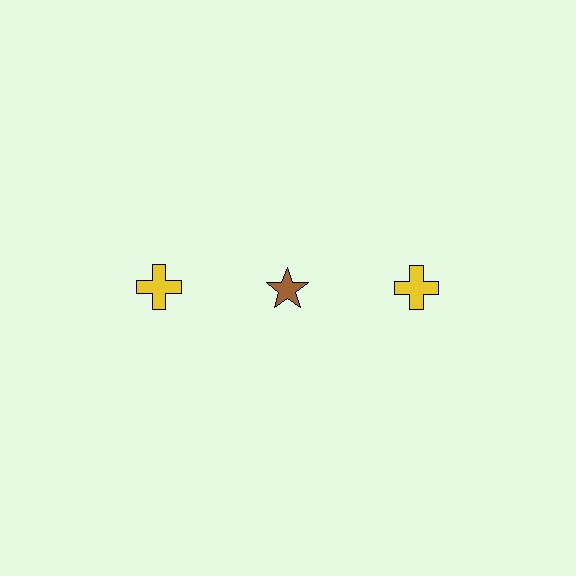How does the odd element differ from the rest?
It differs in both color (brown instead of yellow) and shape (star instead of cross).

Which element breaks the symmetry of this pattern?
The brown star in the top row, second from left column breaks the symmetry. All other shapes are yellow crosses.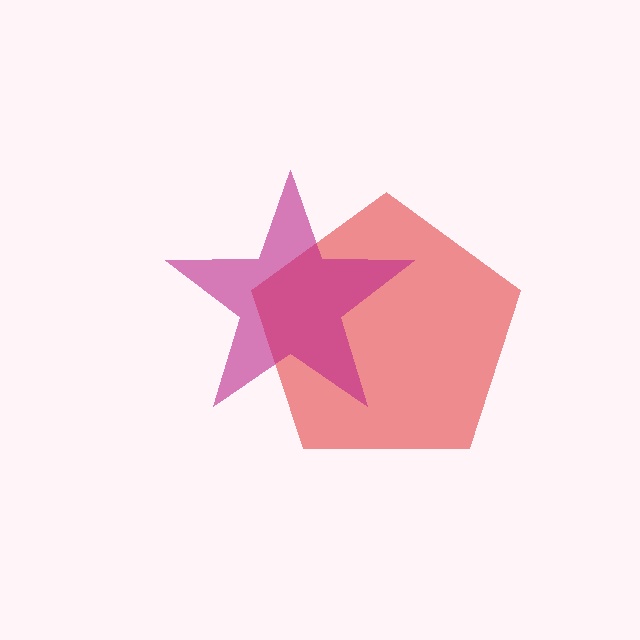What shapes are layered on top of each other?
The layered shapes are: a red pentagon, a magenta star.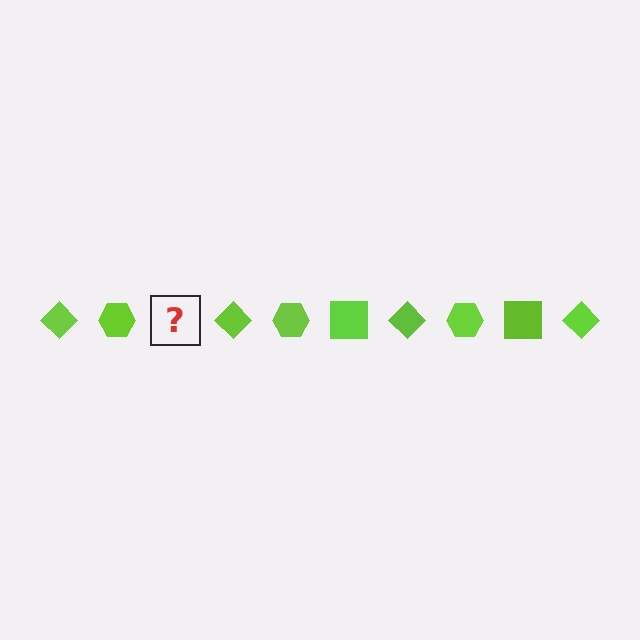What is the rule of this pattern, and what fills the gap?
The rule is that the pattern cycles through diamond, hexagon, square shapes in lime. The gap should be filled with a lime square.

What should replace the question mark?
The question mark should be replaced with a lime square.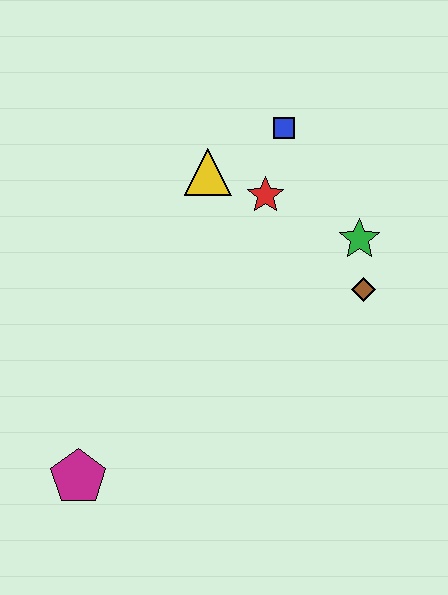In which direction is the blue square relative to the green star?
The blue square is above the green star.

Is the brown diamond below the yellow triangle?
Yes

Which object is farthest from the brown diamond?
The magenta pentagon is farthest from the brown diamond.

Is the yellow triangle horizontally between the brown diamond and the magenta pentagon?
Yes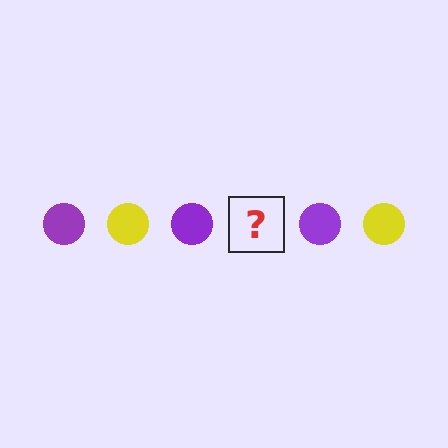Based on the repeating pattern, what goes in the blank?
The blank should be a yellow circle.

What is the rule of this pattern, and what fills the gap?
The rule is that the pattern cycles through purple, yellow circles. The gap should be filled with a yellow circle.